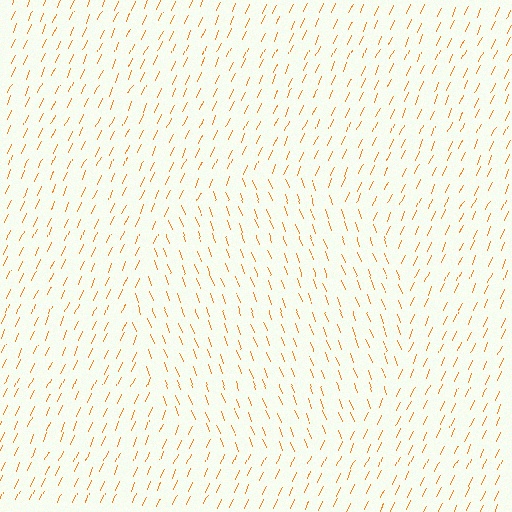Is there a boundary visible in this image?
Yes, there is a texture boundary formed by a change in line orientation.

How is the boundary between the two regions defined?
The boundary is defined purely by a change in line orientation (approximately 45 degrees difference). All lines are the same color and thickness.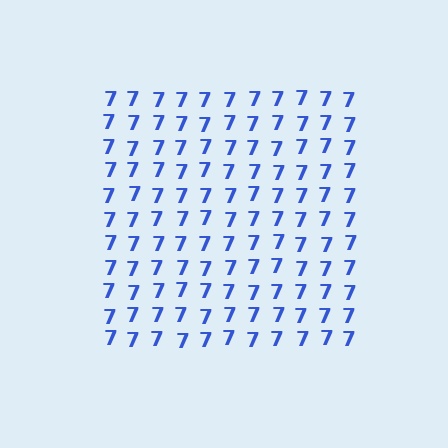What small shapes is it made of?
It is made of small digit 7's.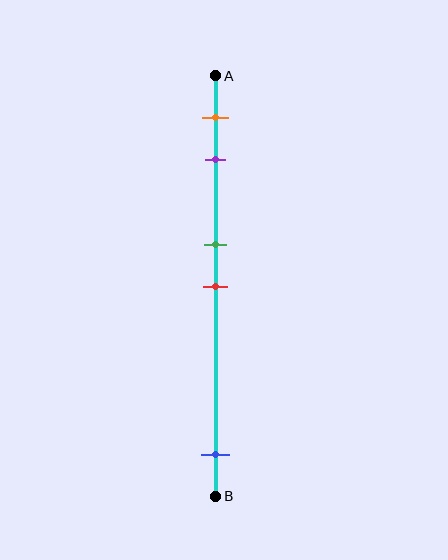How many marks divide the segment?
There are 5 marks dividing the segment.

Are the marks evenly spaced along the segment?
No, the marks are not evenly spaced.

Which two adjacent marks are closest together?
The green and red marks are the closest adjacent pair.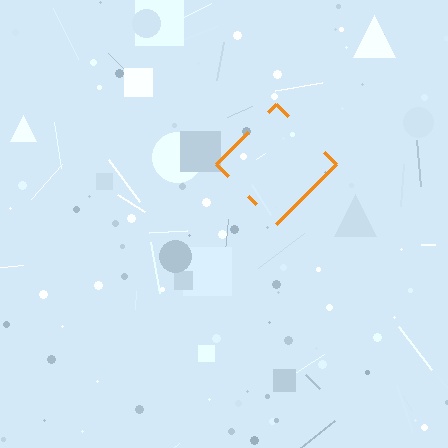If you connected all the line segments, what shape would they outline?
They would outline a diamond.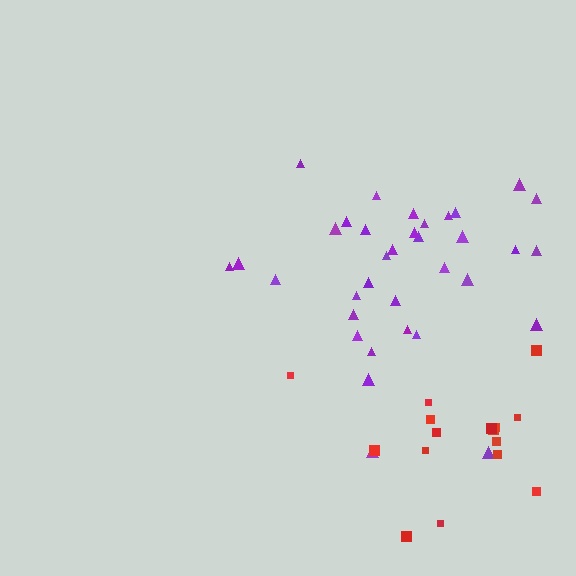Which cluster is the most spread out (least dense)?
Red.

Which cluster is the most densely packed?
Purple.